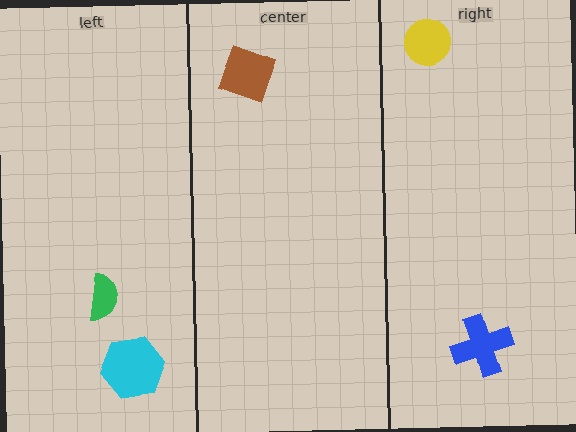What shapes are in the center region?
The brown square.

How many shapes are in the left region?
2.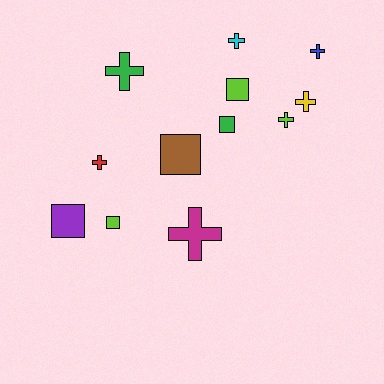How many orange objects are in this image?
There are no orange objects.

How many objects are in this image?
There are 12 objects.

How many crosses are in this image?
There are 7 crosses.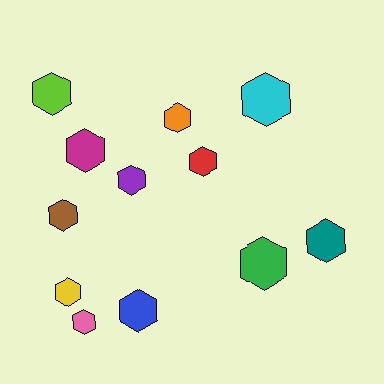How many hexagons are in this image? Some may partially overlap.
There are 12 hexagons.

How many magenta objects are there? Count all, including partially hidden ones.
There is 1 magenta object.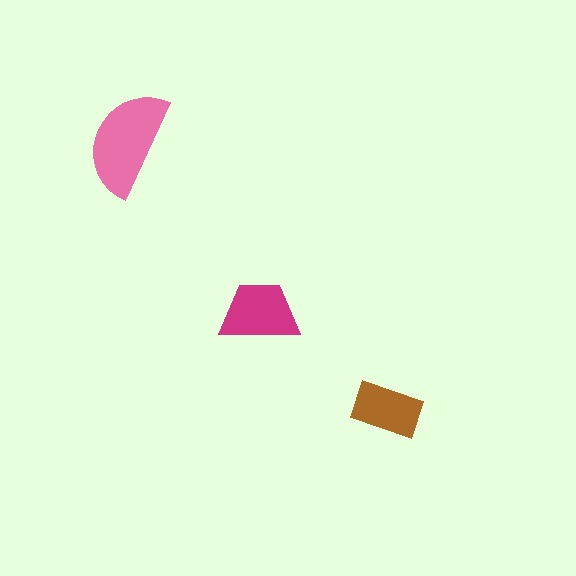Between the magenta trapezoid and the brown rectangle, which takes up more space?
The magenta trapezoid.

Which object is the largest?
The pink semicircle.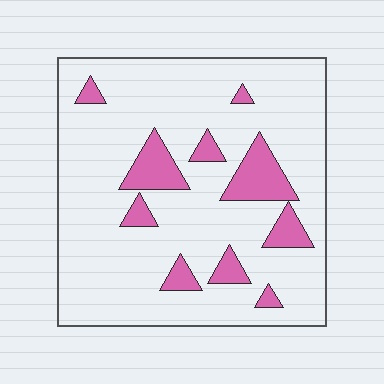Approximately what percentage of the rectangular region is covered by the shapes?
Approximately 15%.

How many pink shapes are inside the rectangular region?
10.